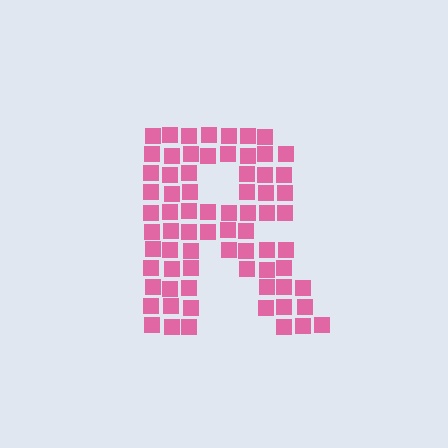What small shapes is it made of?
It is made of small squares.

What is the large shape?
The large shape is the letter R.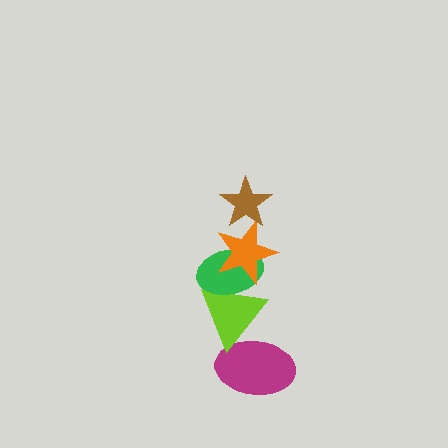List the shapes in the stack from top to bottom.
From top to bottom: the brown star, the orange star, the green ellipse, the lime triangle, the magenta ellipse.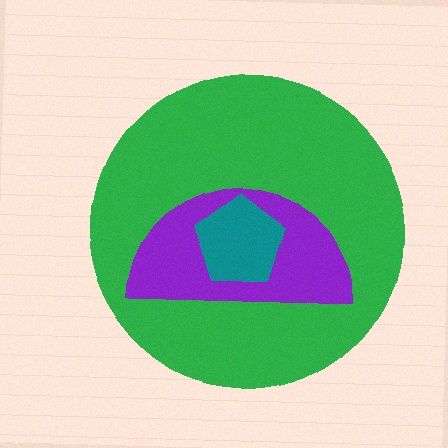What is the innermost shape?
The teal pentagon.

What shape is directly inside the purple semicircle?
The teal pentagon.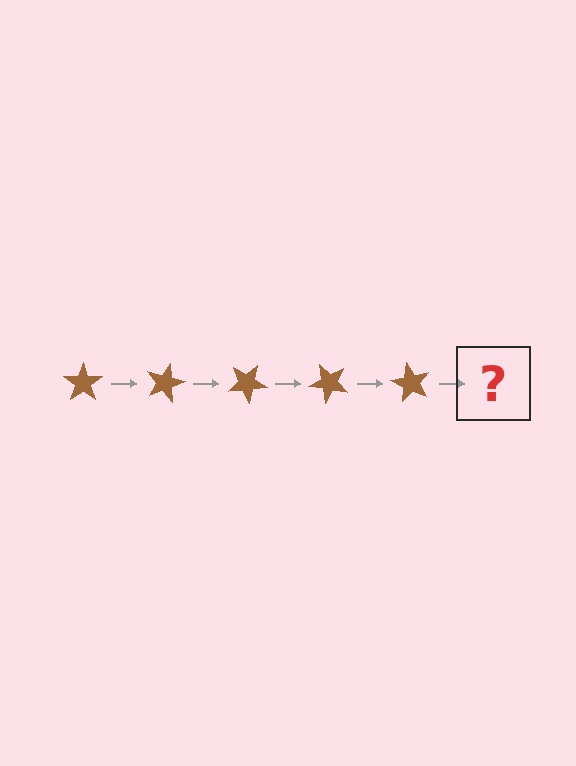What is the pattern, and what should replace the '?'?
The pattern is that the star rotates 15 degrees each step. The '?' should be a brown star rotated 75 degrees.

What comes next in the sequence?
The next element should be a brown star rotated 75 degrees.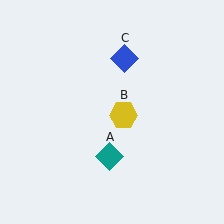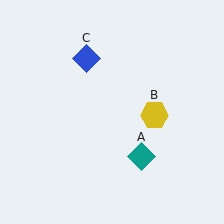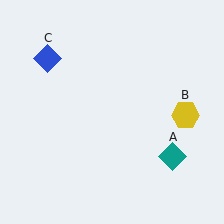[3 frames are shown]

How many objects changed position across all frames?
3 objects changed position: teal diamond (object A), yellow hexagon (object B), blue diamond (object C).